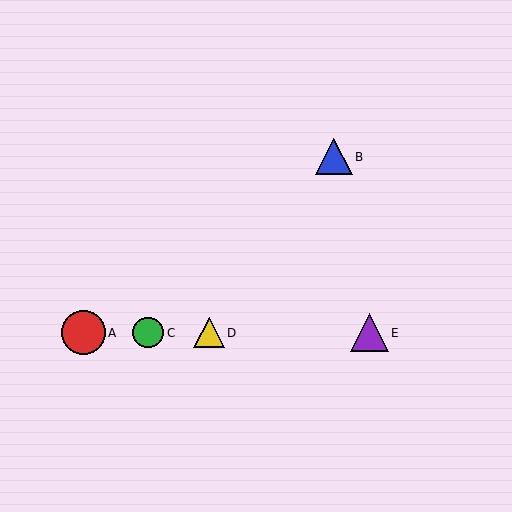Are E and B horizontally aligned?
No, E is at y≈333 and B is at y≈157.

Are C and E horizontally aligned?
Yes, both are at y≈333.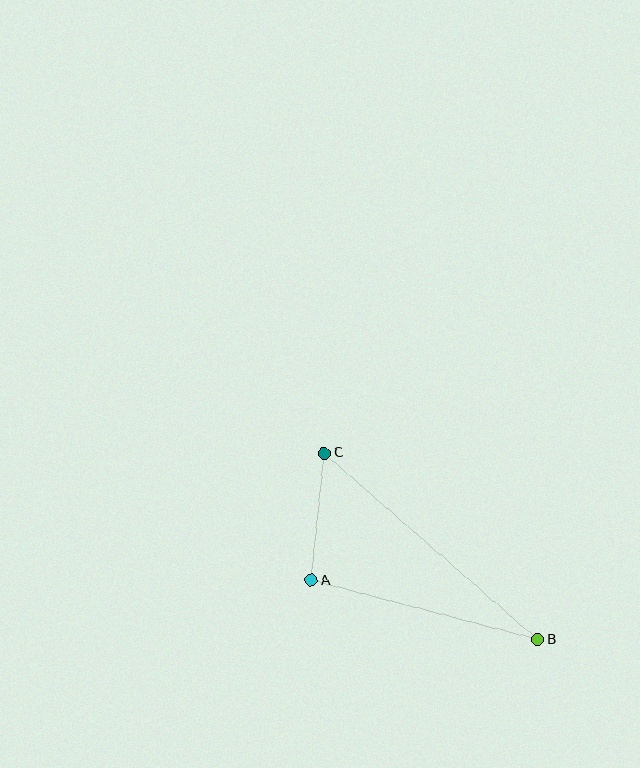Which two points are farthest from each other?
Points B and C are farthest from each other.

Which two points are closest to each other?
Points A and C are closest to each other.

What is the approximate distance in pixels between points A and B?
The distance between A and B is approximately 234 pixels.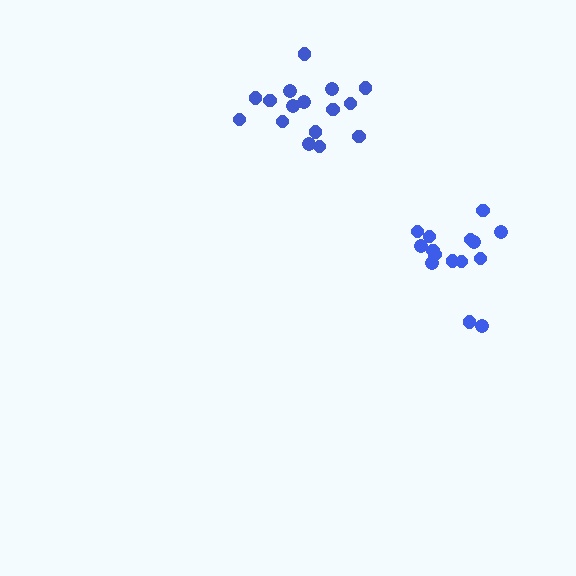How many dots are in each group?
Group 1: 15 dots, Group 2: 16 dots (31 total).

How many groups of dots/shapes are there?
There are 2 groups.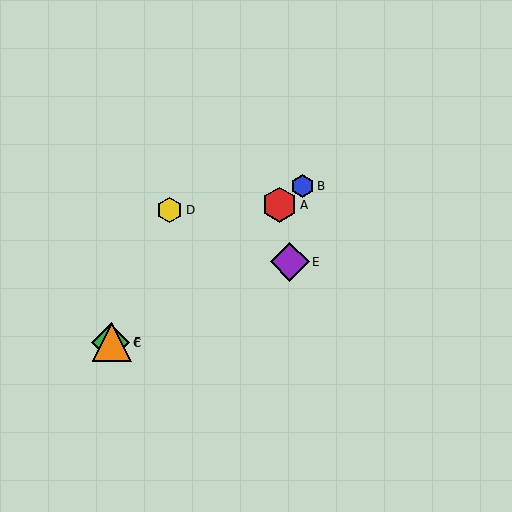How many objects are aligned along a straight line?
4 objects (A, B, C, F) are aligned along a straight line.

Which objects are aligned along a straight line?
Objects A, B, C, F are aligned along a straight line.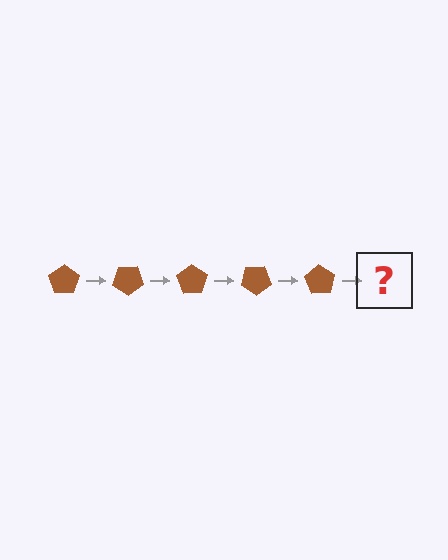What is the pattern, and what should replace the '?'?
The pattern is that the pentagon rotates 35 degrees each step. The '?' should be a brown pentagon rotated 175 degrees.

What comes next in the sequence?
The next element should be a brown pentagon rotated 175 degrees.